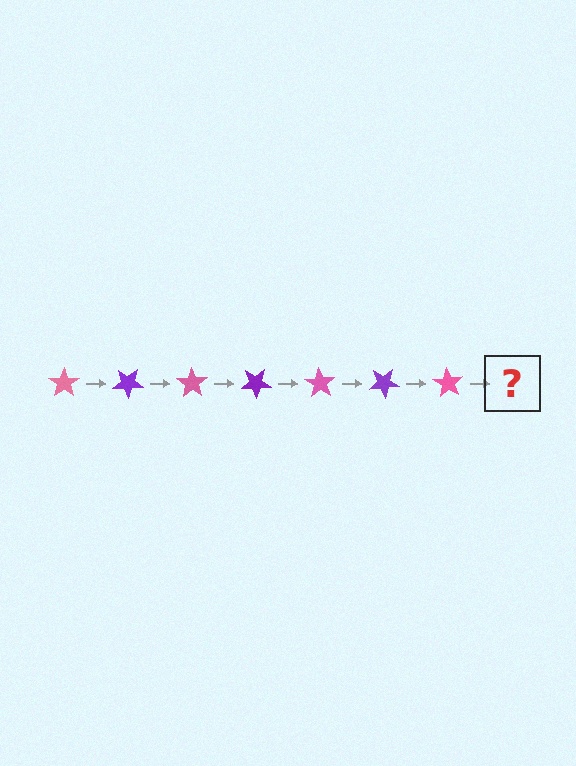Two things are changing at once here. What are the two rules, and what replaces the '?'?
The two rules are that it rotates 35 degrees each step and the color cycles through pink and purple. The '?' should be a purple star, rotated 245 degrees from the start.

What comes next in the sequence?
The next element should be a purple star, rotated 245 degrees from the start.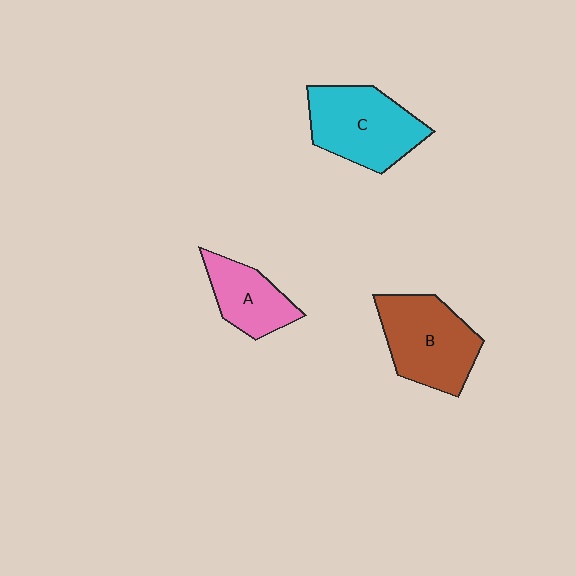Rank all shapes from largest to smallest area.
From largest to smallest: C (cyan), B (brown), A (pink).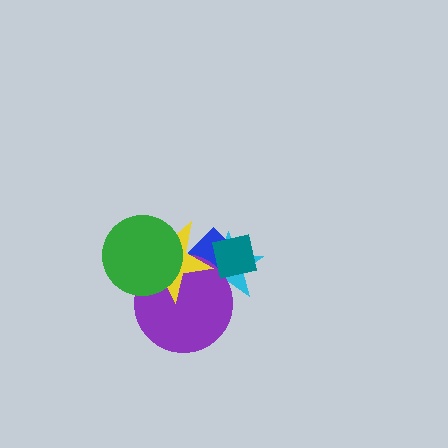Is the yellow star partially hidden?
Yes, it is partially covered by another shape.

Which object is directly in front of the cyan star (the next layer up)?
The blue diamond is directly in front of the cyan star.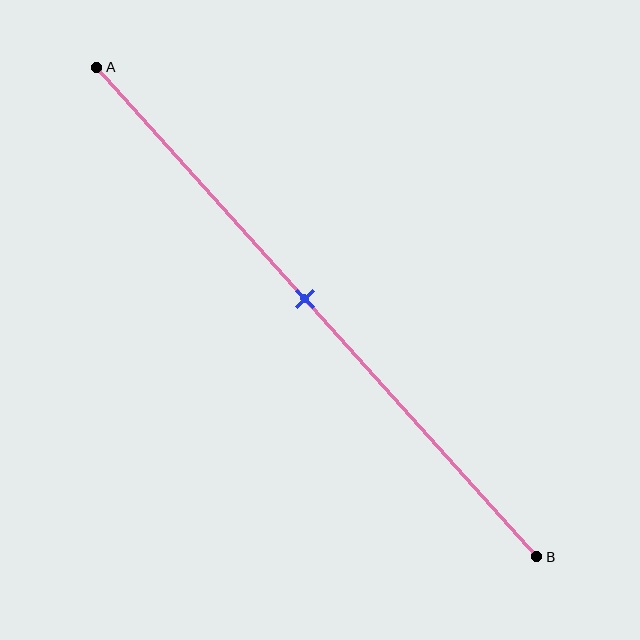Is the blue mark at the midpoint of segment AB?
Yes, the mark is approximately at the midpoint.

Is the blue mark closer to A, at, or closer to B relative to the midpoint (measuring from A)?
The blue mark is approximately at the midpoint of segment AB.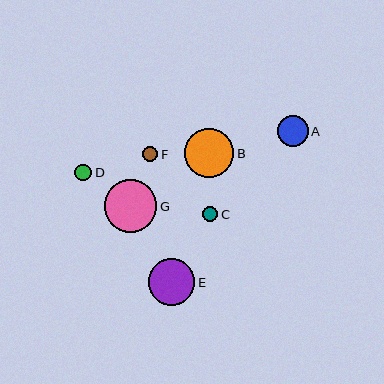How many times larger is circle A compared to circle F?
Circle A is approximately 2.0 times the size of circle F.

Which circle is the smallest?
Circle C is the smallest with a size of approximately 15 pixels.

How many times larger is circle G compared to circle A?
Circle G is approximately 1.7 times the size of circle A.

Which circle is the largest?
Circle G is the largest with a size of approximately 52 pixels.